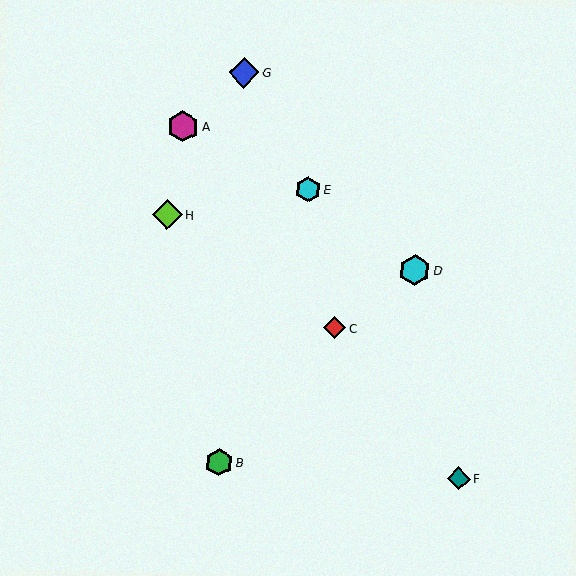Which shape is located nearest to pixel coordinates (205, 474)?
The green hexagon (labeled B) at (219, 463) is nearest to that location.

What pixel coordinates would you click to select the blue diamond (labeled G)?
Click at (244, 73) to select the blue diamond G.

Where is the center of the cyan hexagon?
The center of the cyan hexagon is at (308, 189).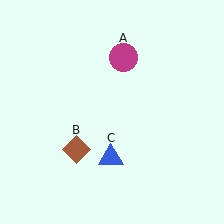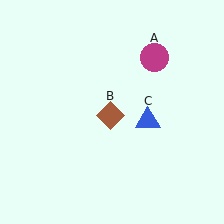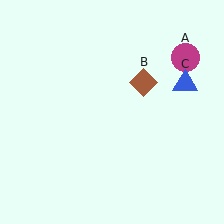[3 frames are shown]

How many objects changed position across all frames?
3 objects changed position: magenta circle (object A), brown diamond (object B), blue triangle (object C).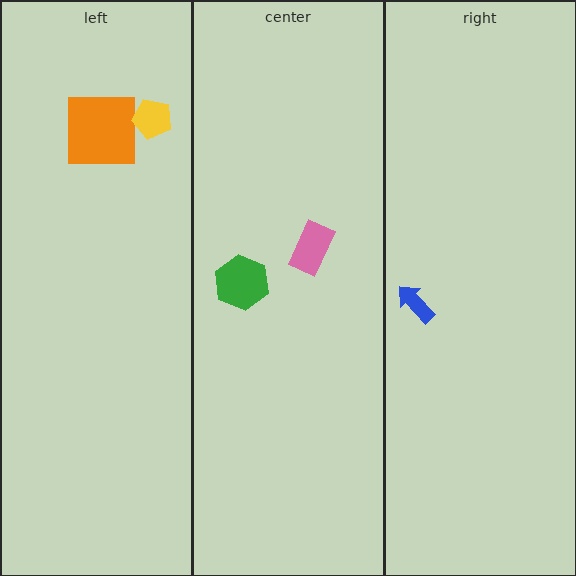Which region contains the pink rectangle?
The center region.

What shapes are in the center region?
The green hexagon, the pink rectangle.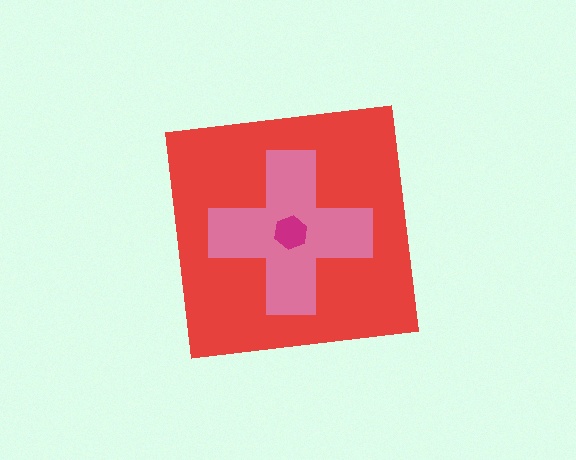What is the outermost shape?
The red square.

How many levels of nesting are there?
3.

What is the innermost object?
The magenta hexagon.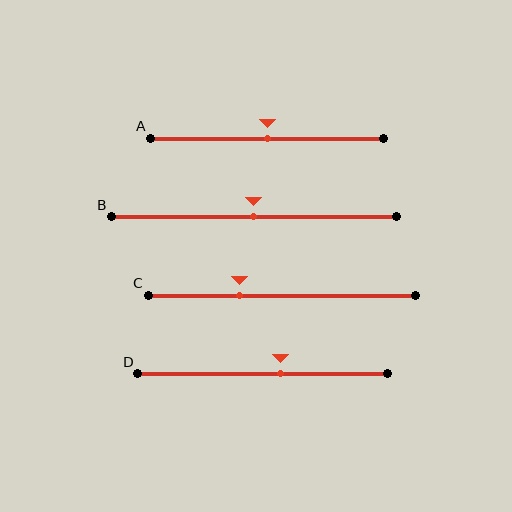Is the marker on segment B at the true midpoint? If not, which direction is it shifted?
Yes, the marker on segment B is at the true midpoint.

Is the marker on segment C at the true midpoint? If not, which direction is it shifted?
No, the marker on segment C is shifted to the left by about 16% of the segment length.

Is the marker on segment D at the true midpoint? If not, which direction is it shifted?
No, the marker on segment D is shifted to the right by about 7% of the segment length.